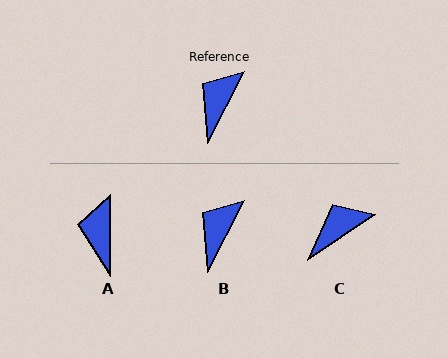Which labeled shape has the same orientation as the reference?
B.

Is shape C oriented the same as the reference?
No, it is off by about 29 degrees.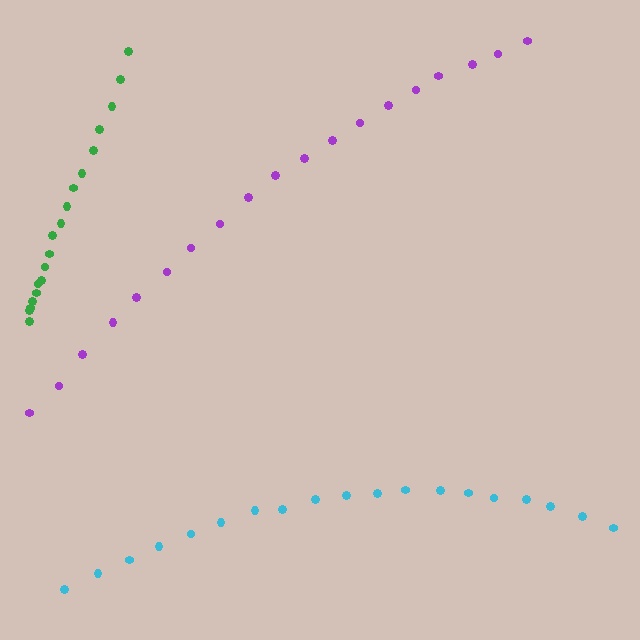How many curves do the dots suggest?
There are 3 distinct paths.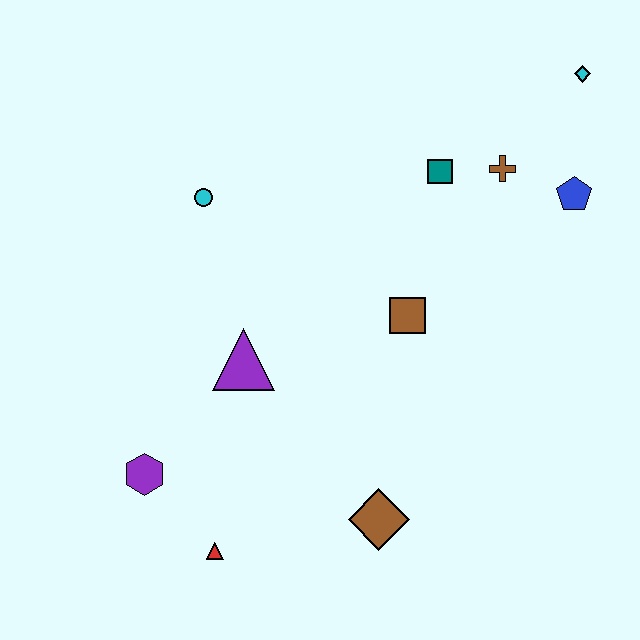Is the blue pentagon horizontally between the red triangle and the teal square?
No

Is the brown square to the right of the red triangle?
Yes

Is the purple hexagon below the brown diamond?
No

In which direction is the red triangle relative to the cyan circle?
The red triangle is below the cyan circle.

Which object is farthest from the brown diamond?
The cyan diamond is farthest from the brown diamond.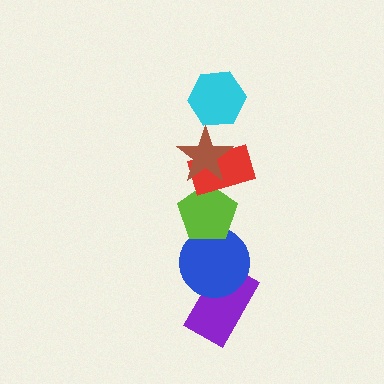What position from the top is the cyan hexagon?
The cyan hexagon is 1st from the top.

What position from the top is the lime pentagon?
The lime pentagon is 4th from the top.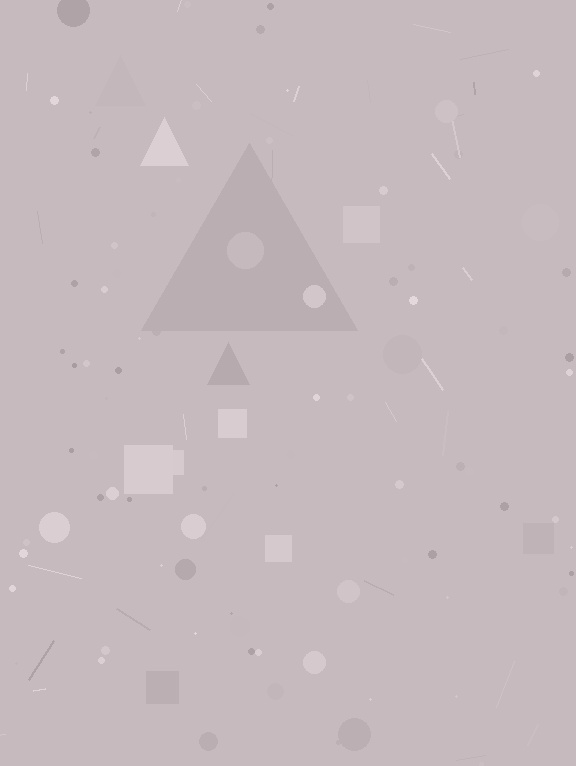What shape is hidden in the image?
A triangle is hidden in the image.